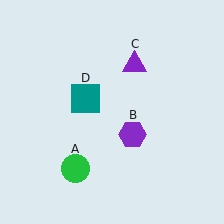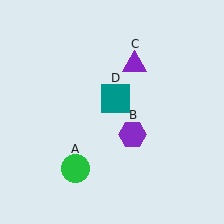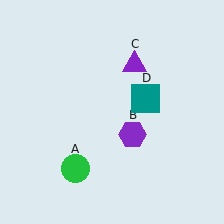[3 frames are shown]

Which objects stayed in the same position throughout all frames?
Green circle (object A) and purple hexagon (object B) and purple triangle (object C) remained stationary.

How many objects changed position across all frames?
1 object changed position: teal square (object D).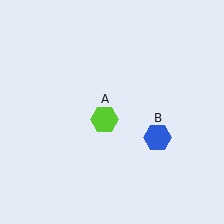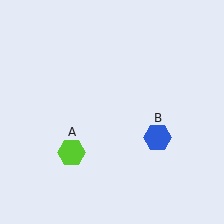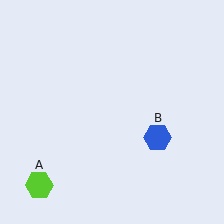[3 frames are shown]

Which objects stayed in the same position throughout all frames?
Blue hexagon (object B) remained stationary.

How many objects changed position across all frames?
1 object changed position: lime hexagon (object A).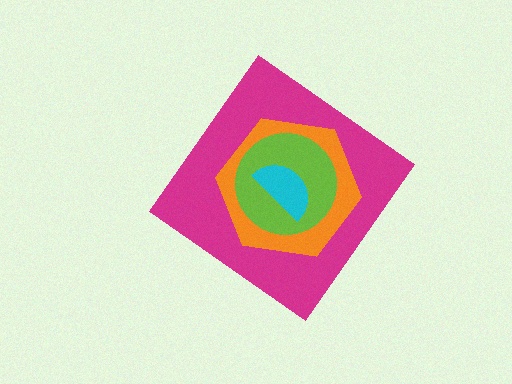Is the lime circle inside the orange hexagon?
Yes.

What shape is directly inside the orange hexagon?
The lime circle.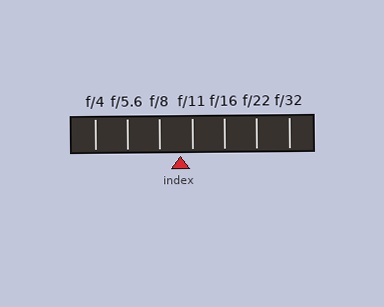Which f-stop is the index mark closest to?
The index mark is closest to f/11.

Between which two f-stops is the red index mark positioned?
The index mark is between f/8 and f/11.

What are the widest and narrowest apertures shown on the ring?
The widest aperture shown is f/4 and the narrowest is f/32.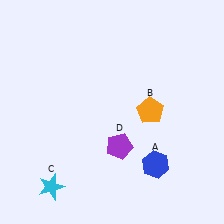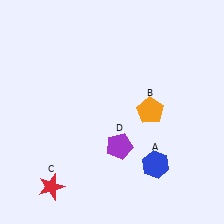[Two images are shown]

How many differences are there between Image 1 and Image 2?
There is 1 difference between the two images.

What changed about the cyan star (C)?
In Image 1, C is cyan. In Image 2, it changed to red.